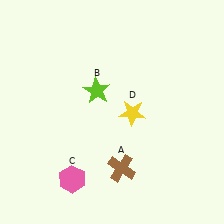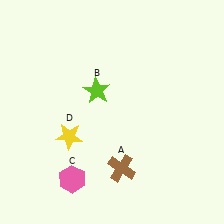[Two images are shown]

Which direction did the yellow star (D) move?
The yellow star (D) moved left.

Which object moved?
The yellow star (D) moved left.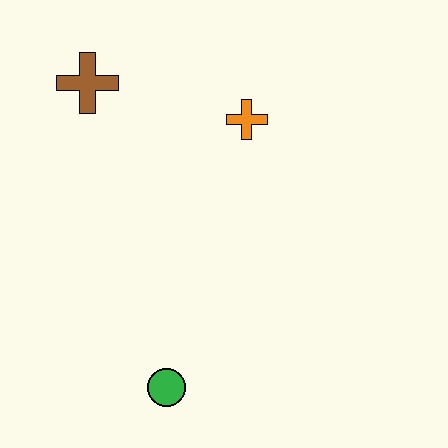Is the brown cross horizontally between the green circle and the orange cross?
No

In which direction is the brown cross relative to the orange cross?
The brown cross is to the left of the orange cross.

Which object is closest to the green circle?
The orange cross is closest to the green circle.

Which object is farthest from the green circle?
The brown cross is farthest from the green circle.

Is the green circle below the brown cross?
Yes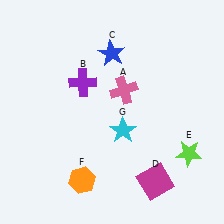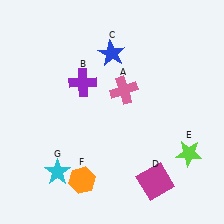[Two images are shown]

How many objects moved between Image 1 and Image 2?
1 object moved between the two images.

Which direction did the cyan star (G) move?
The cyan star (G) moved left.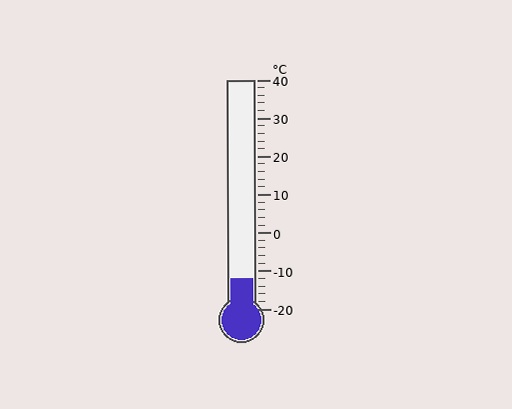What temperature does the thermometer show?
The thermometer shows approximately -12°C.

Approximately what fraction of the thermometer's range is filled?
The thermometer is filled to approximately 15% of its range.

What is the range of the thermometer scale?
The thermometer scale ranges from -20°C to 40°C.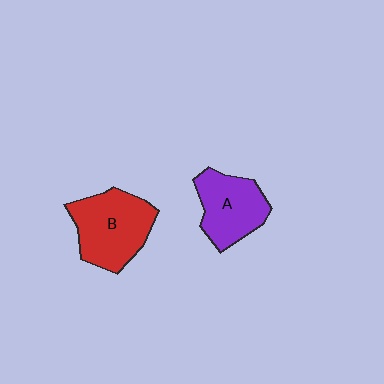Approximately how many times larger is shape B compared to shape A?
Approximately 1.2 times.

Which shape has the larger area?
Shape B (red).